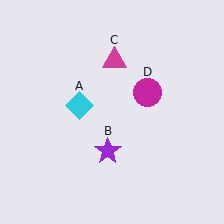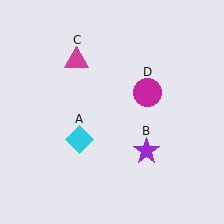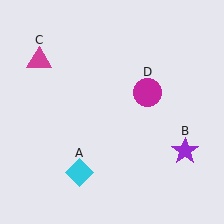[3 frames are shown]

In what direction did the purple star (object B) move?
The purple star (object B) moved right.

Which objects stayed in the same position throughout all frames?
Magenta circle (object D) remained stationary.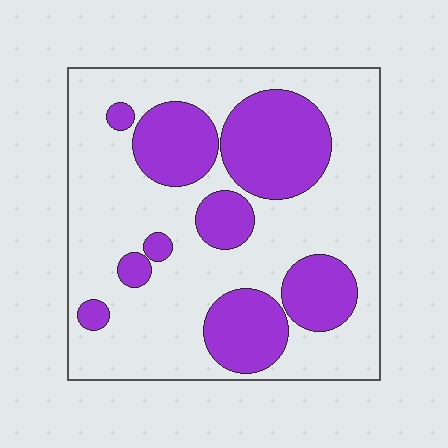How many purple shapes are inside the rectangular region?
9.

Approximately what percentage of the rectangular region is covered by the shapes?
Approximately 35%.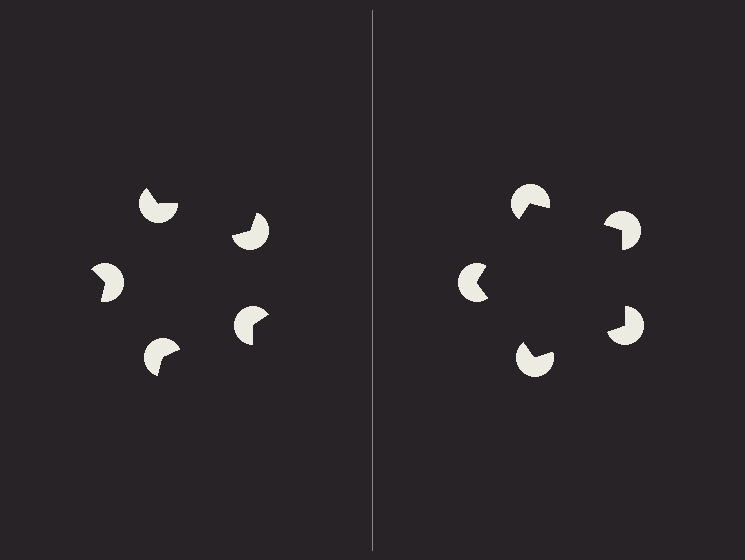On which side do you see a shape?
An illusory pentagon appears on the right side. On the left side the wedge cuts are rotated, so no coherent shape forms.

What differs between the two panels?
The pac-man discs are positioned identically on both sides; only the wedge orientations differ. On the right they align to a pentagon; on the left they are misaligned.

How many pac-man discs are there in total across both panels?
10 — 5 on each side.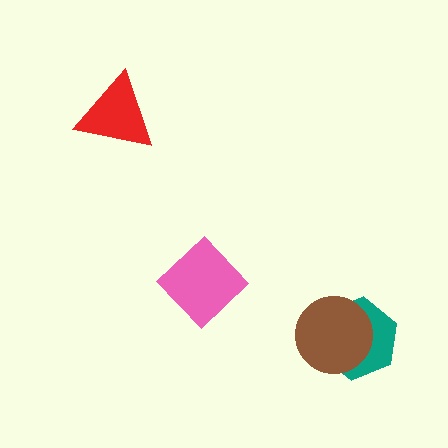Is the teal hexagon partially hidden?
Yes, it is partially covered by another shape.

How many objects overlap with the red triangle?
0 objects overlap with the red triangle.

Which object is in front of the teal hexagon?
The brown circle is in front of the teal hexagon.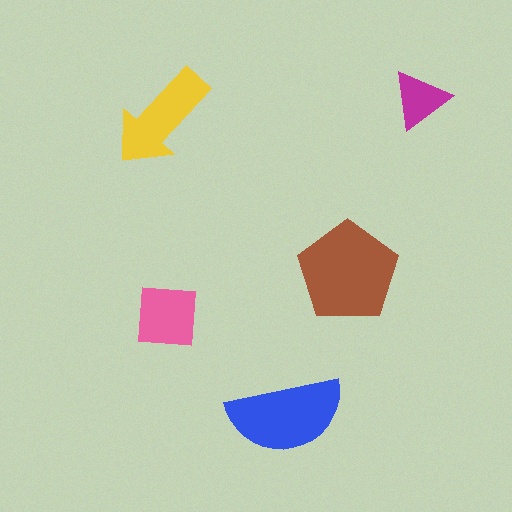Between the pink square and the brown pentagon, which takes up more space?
The brown pentagon.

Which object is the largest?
The brown pentagon.